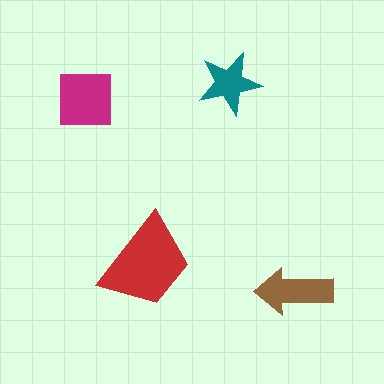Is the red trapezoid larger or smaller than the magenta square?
Larger.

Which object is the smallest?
The teal star.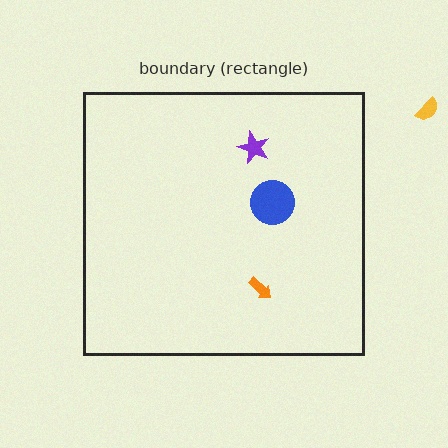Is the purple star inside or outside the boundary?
Inside.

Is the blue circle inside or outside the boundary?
Inside.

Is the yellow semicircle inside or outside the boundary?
Outside.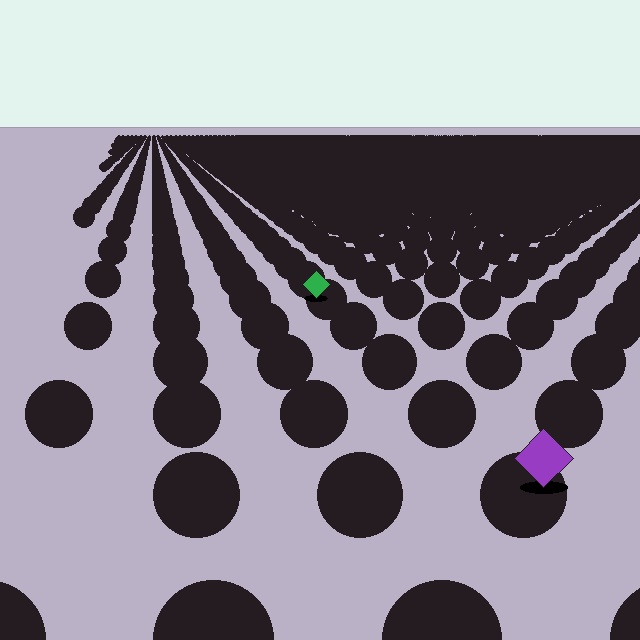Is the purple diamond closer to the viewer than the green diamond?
Yes. The purple diamond is closer — you can tell from the texture gradient: the ground texture is coarser near it.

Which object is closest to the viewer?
The purple diamond is closest. The texture marks near it are larger and more spread out.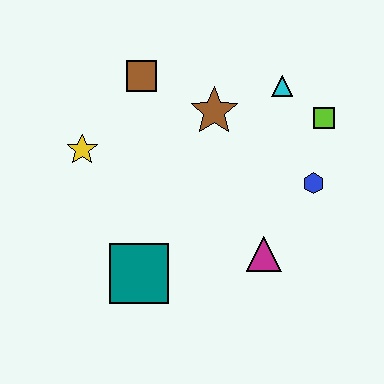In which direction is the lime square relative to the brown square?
The lime square is to the right of the brown square.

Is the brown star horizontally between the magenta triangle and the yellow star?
Yes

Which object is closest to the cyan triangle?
The lime square is closest to the cyan triangle.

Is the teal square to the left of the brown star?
Yes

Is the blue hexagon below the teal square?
No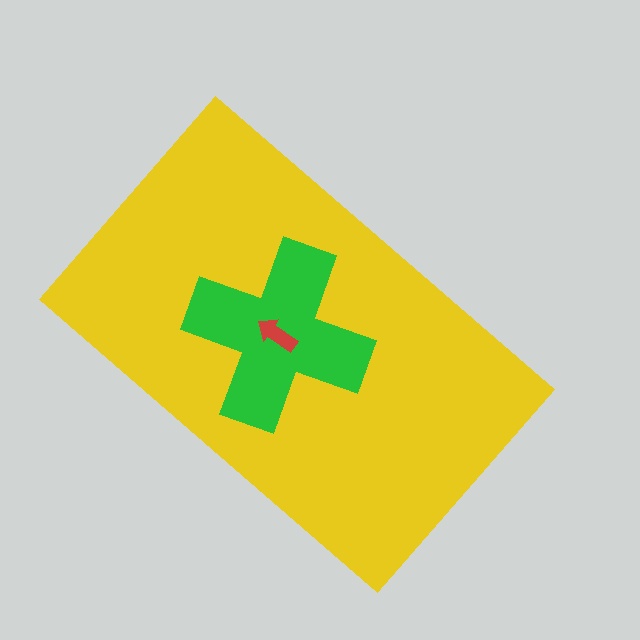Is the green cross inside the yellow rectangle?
Yes.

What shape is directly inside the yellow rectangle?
The green cross.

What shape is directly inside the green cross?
The red arrow.